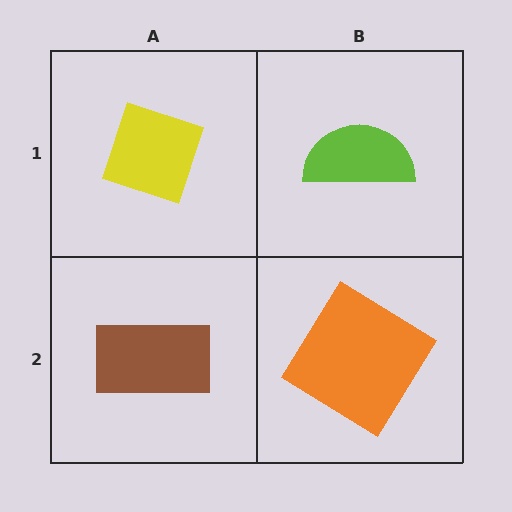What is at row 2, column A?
A brown rectangle.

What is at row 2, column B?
An orange diamond.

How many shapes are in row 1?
2 shapes.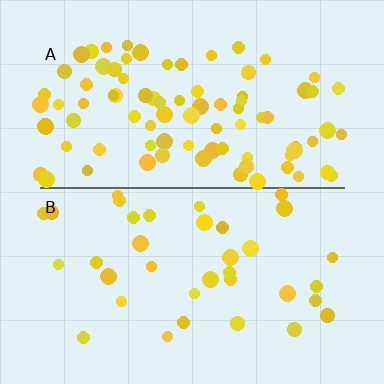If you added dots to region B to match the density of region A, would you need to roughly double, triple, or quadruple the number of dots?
Approximately double.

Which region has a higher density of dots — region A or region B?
A (the top).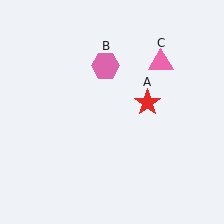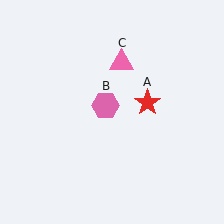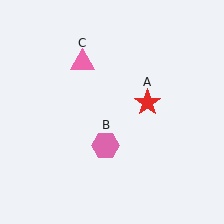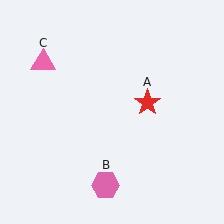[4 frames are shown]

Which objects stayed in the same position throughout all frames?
Red star (object A) remained stationary.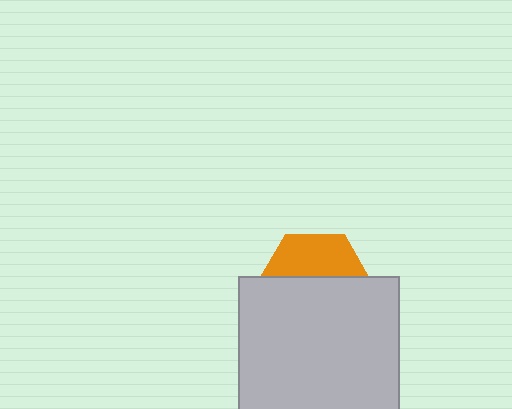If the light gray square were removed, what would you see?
You would see the complete orange hexagon.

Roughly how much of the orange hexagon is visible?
A small part of it is visible (roughly 38%).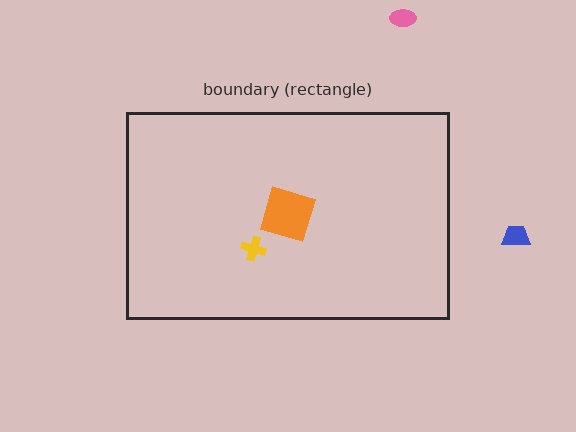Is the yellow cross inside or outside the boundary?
Inside.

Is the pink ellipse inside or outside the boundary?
Outside.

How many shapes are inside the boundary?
2 inside, 2 outside.